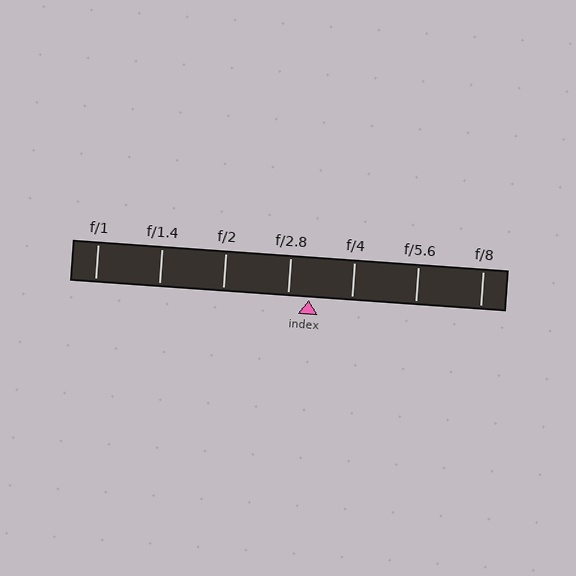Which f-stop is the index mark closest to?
The index mark is closest to f/2.8.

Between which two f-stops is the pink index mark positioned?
The index mark is between f/2.8 and f/4.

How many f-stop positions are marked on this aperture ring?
There are 7 f-stop positions marked.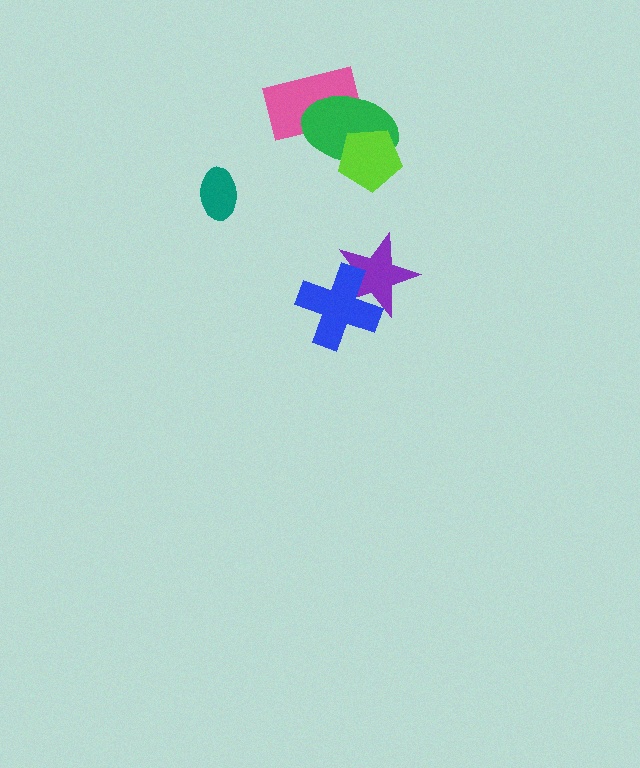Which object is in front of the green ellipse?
The lime pentagon is in front of the green ellipse.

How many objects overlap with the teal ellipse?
0 objects overlap with the teal ellipse.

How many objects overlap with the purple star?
1 object overlaps with the purple star.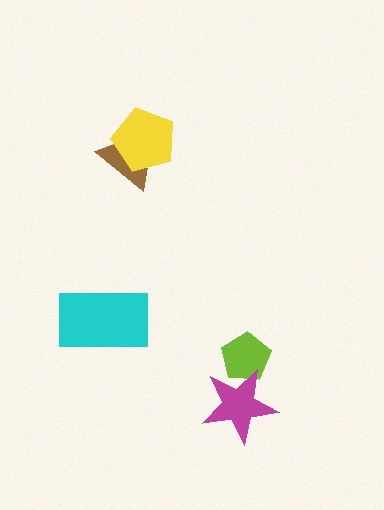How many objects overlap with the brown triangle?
1 object overlaps with the brown triangle.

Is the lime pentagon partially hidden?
Yes, it is partially covered by another shape.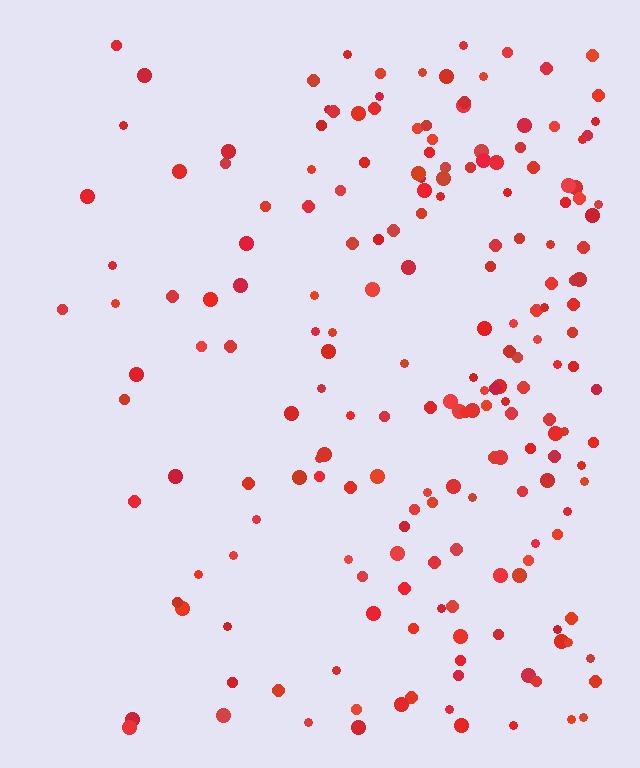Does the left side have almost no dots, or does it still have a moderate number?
Still a moderate number, just noticeably fewer than the right.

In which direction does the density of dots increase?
From left to right, with the right side densest.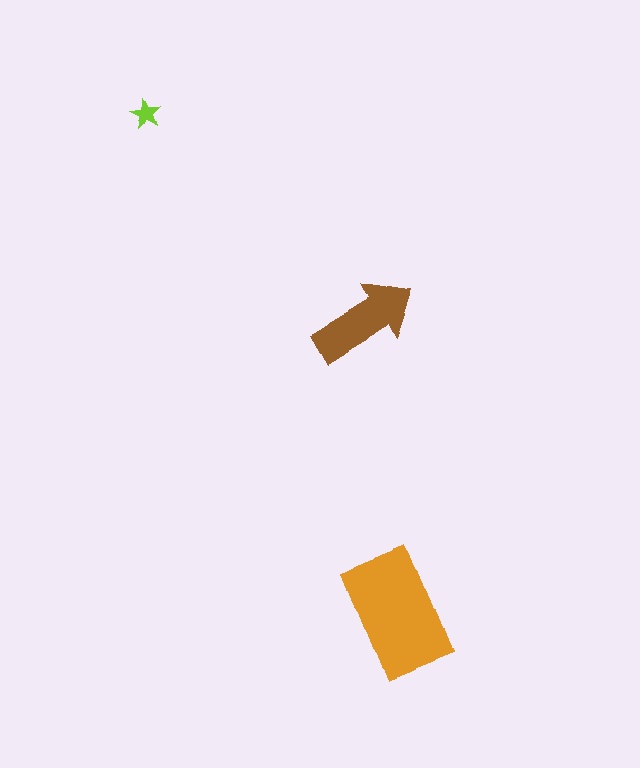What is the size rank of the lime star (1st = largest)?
3rd.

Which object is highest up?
The lime star is topmost.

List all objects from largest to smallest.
The orange rectangle, the brown arrow, the lime star.